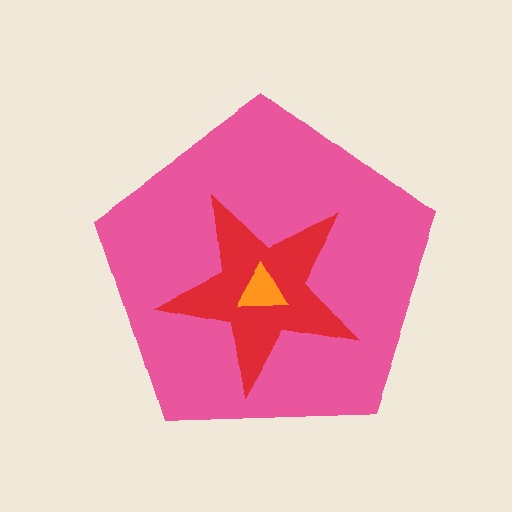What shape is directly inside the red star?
The orange triangle.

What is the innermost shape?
The orange triangle.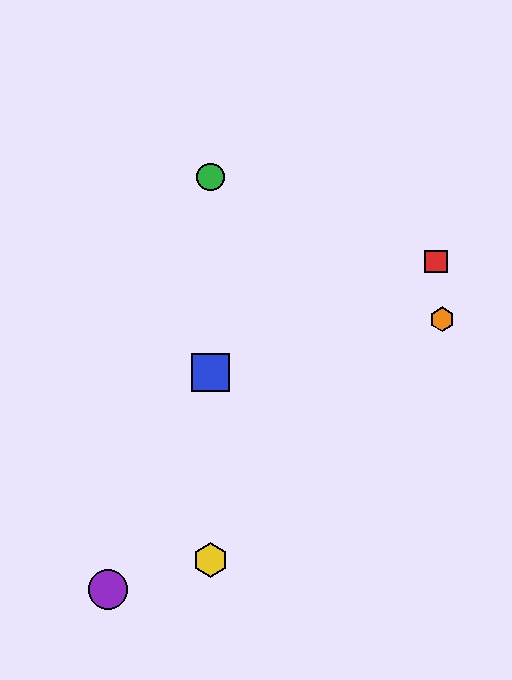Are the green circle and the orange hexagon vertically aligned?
No, the green circle is at x≈211 and the orange hexagon is at x≈442.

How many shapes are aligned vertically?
3 shapes (the blue square, the green circle, the yellow hexagon) are aligned vertically.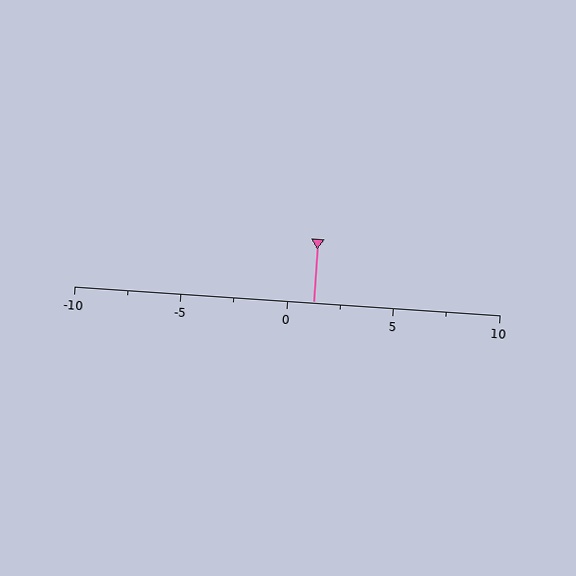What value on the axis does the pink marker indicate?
The marker indicates approximately 1.2.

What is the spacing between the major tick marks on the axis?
The major ticks are spaced 5 apart.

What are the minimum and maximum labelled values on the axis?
The axis runs from -10 to 10.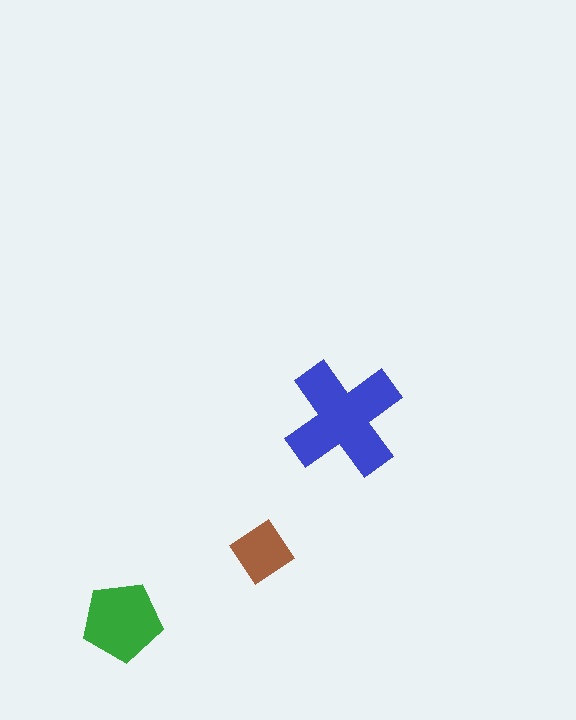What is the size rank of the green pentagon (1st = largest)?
2nd.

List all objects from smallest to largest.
The brown diamond, the green pentagon, the blue cross.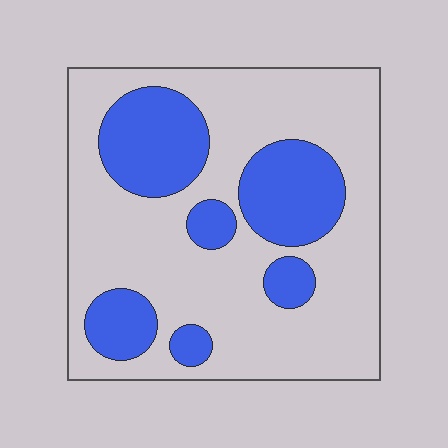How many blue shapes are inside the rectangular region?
6.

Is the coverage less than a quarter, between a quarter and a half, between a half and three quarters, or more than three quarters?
Between a quarter and a half.